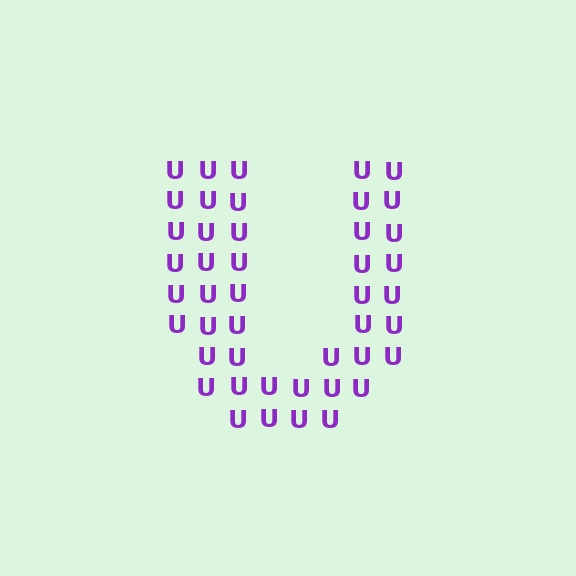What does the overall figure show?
The overall figure shows the letter U.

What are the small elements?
The small elements are letter U's.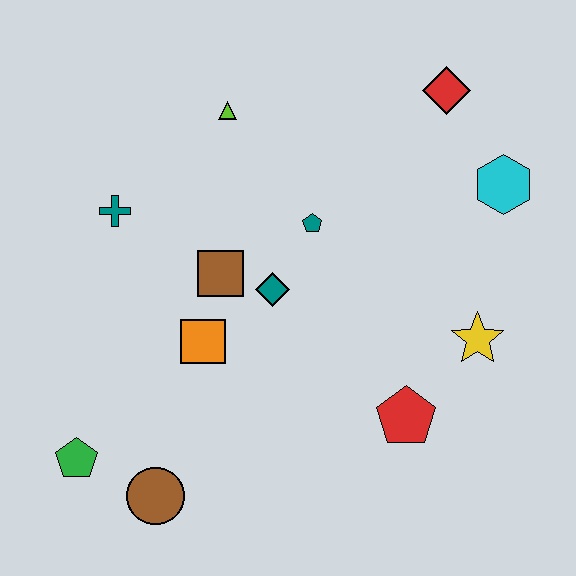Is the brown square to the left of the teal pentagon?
Yes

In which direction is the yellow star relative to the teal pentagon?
The yellow star is to the right of the teal pentagon.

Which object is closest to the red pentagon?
The yellow star is closest to the red pentagon.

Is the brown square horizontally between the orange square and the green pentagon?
No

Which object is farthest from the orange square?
The red diamond is farthest from the orange square.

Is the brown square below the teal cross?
Yes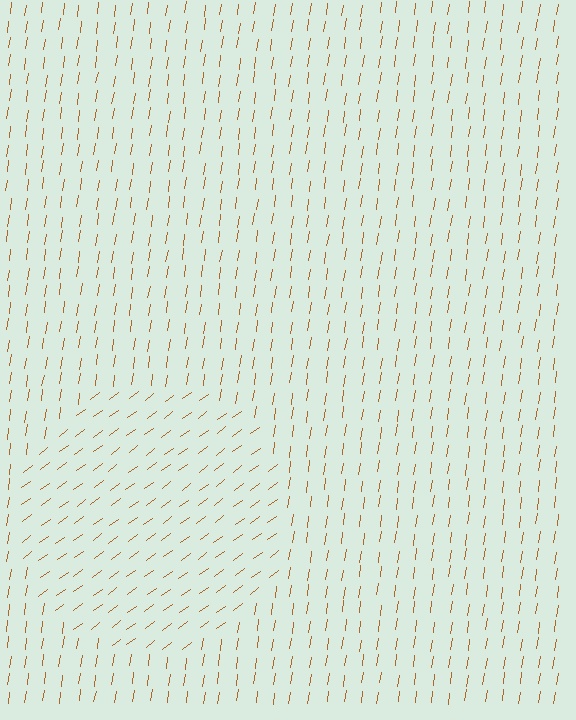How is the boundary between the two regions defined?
The boundary is defined purely by a change in line orientation (approximately 45 degrees difference). All lines are the same color and thickness.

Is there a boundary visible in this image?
Yes, there is a texture boundary formed by a change in line orientation.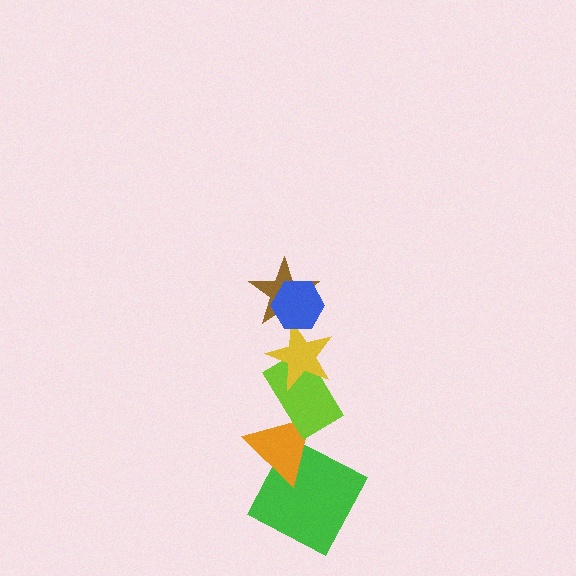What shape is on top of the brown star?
The blue hexagon is on top of the brown star.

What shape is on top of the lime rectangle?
The yellow star is on top of the lime rectangle.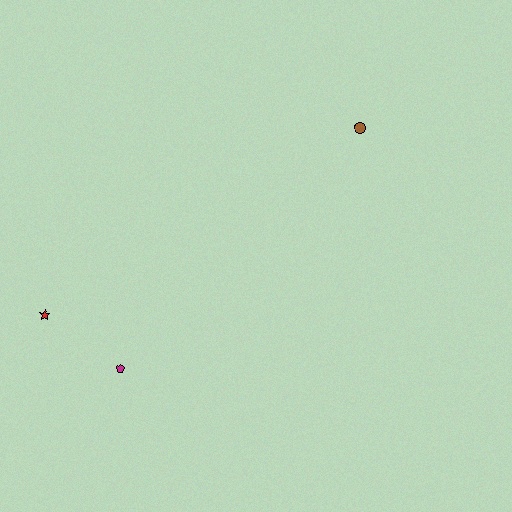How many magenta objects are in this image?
There is 1 magenta object.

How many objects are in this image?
There are 3 objects.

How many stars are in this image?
There is 1 star.